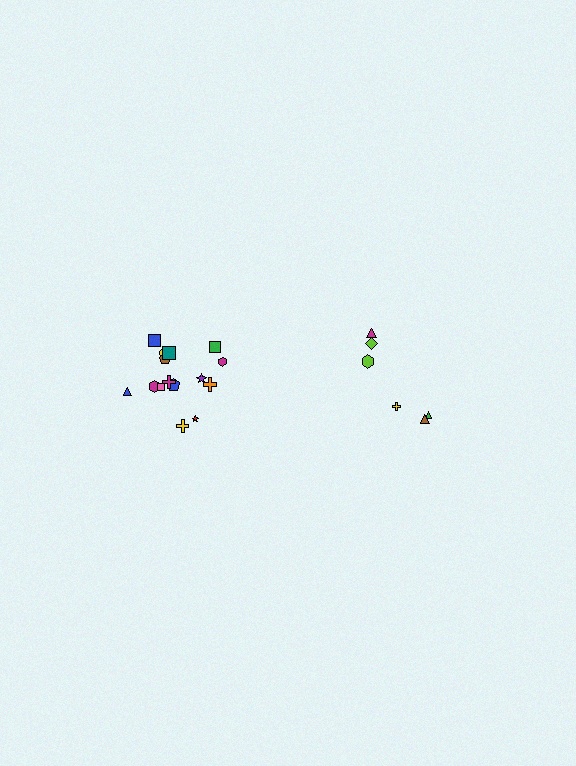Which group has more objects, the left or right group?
The left group.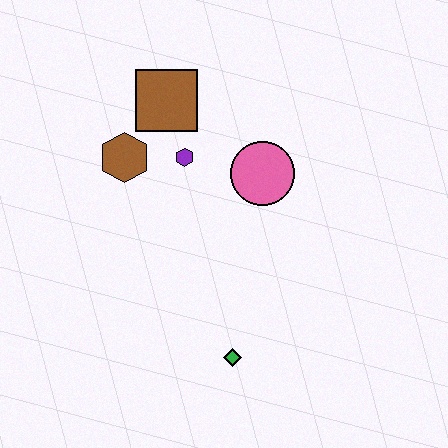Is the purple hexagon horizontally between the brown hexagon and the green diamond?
Yes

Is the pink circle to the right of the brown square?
Yes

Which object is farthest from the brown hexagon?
The green diamond is farthest from the brown hexagon.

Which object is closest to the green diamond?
The pink circle is closest to the green diamond.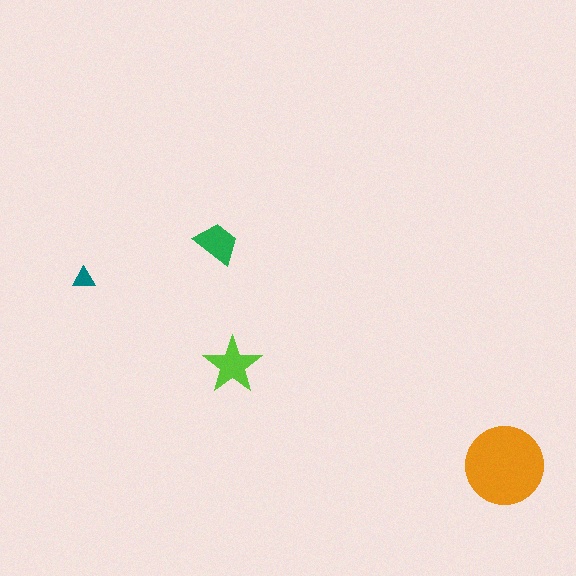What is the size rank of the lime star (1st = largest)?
2nd.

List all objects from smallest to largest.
The teal triangle, the green trapezoid, the lime star, the orange circle.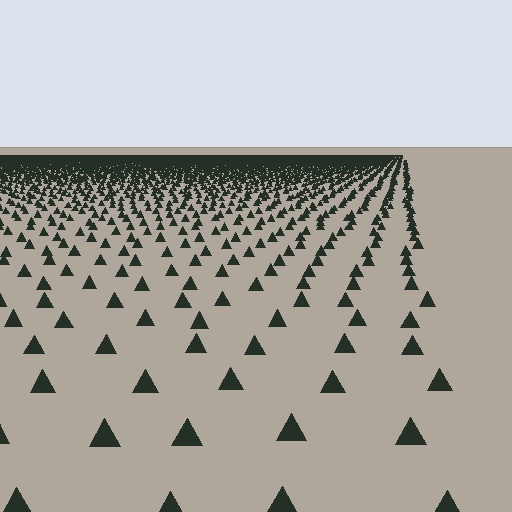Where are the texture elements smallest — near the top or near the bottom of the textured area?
Near the top.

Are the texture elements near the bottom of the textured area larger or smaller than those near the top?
Larger. Near the bottom, elements are closer to the viewer and appear at a bigger on-screen size.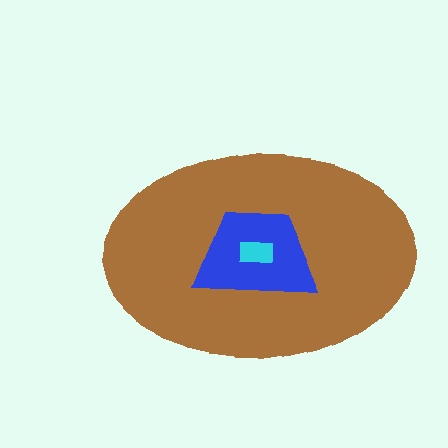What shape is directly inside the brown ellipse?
The blue trapezoid.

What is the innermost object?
The cyan rectangle.